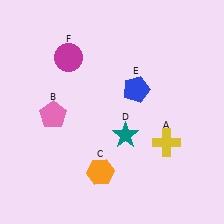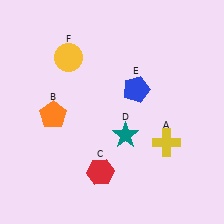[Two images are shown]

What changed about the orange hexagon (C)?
In Image 1, C is orange. In Image 2, it changed to red.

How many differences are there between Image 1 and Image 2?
There are 3 differences between the two images.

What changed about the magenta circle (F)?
In Image 1, F is magenta. In Image 2, it changed to yellow.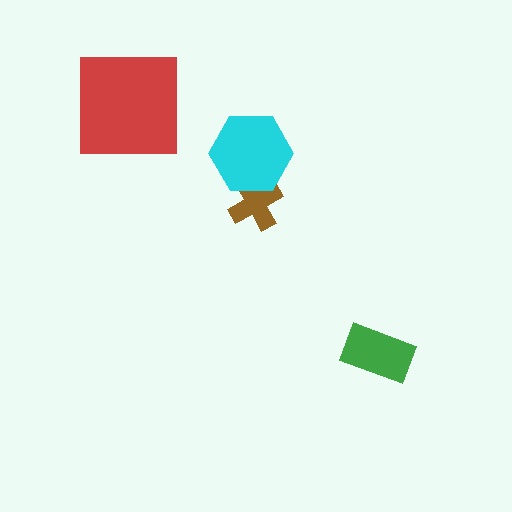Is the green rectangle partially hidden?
No, no other shape covers it.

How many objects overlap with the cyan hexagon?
1 object overlaps with the cyan hexagon.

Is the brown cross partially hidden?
Yes, it is partially covered by another shape.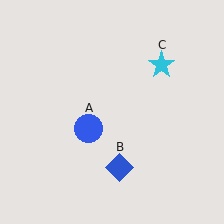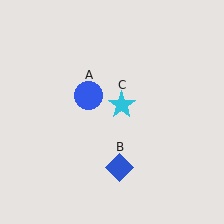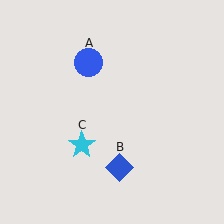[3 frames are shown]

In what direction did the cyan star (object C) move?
The cyan star (object C) moved down and to the left.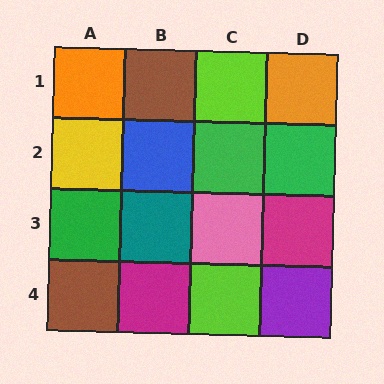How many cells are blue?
1 cell is blue.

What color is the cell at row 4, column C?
Lime.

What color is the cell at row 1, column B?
Brown.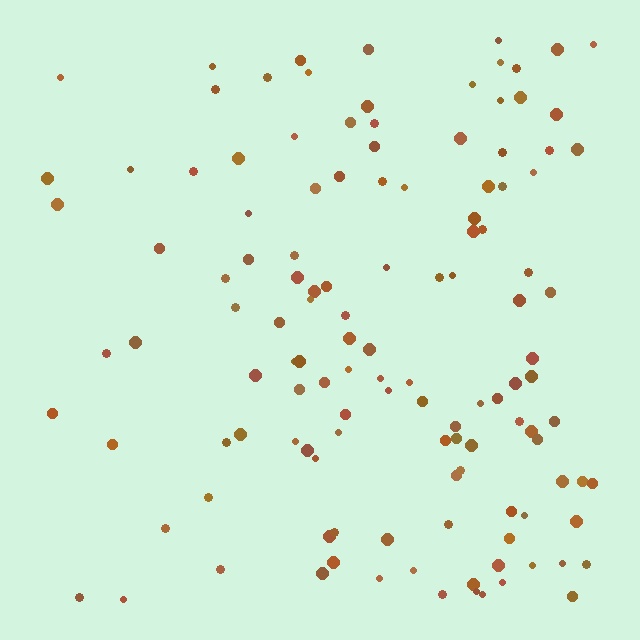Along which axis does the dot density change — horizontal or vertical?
Horizontal.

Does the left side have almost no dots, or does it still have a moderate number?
Still a moderate number, just noticeably fewer than the right.